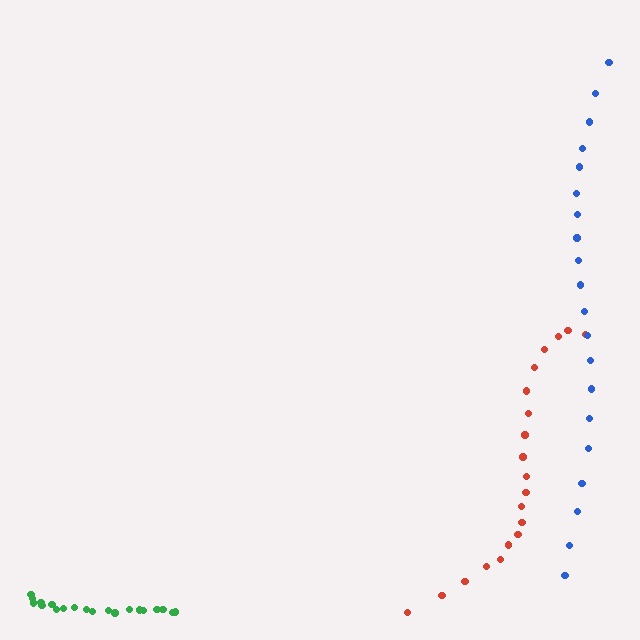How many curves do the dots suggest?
There are 3 distinct paths.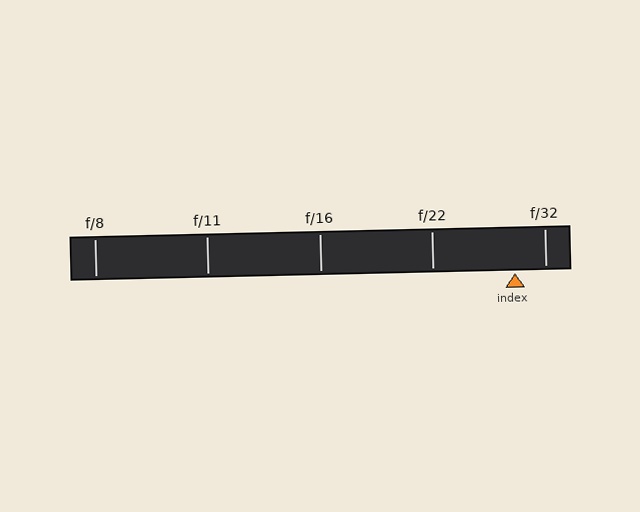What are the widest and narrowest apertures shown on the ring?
The widest aperture shown is f/8 and the narrowest is f/32.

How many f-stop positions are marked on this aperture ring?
There are 5 f-stop positions marked.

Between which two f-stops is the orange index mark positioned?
The index mark is between f/22 and f/32.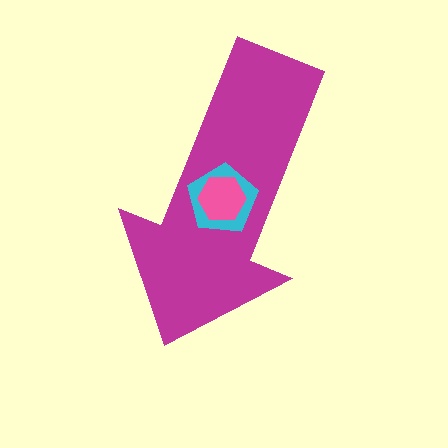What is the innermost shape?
The pink hexagon.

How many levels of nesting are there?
3.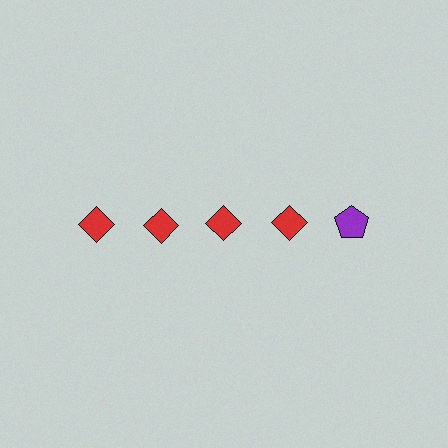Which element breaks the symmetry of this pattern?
The purple pentagon in the top row, rightmost column breaks the symmetry. All other shapes are red diamonds.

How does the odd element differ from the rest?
It differs in both color (purple instead of red) and shape (pentagon instead of diamond).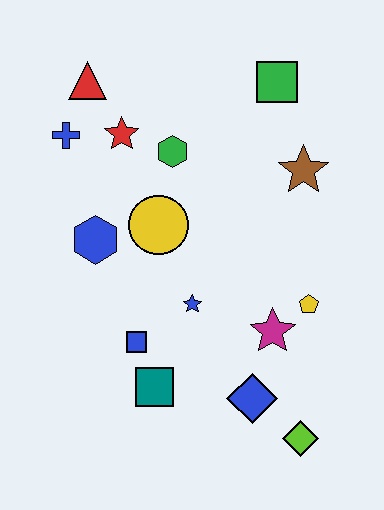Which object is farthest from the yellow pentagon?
The red triangle is farthest from the yellow pentagon.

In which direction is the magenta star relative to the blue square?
The magenta star is to the right of the blue square.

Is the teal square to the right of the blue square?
Yes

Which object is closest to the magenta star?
The yellow pentagon is closest to the magenta star.